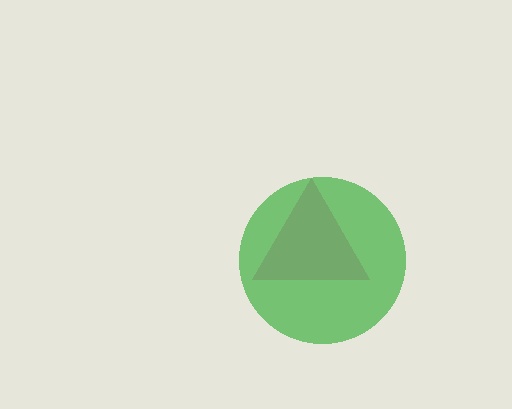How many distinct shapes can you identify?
There are 2 distinct shapes: a pink triangle, a green circle.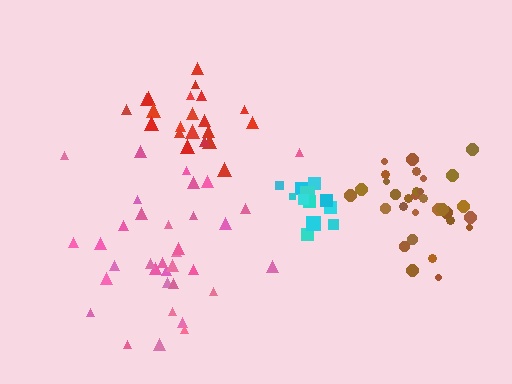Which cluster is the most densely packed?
Cyan.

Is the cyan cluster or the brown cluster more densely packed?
Cyan.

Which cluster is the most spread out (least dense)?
Pink.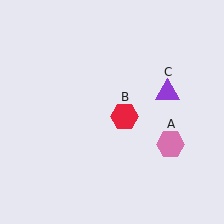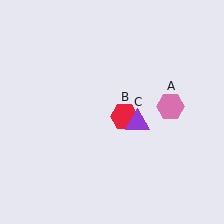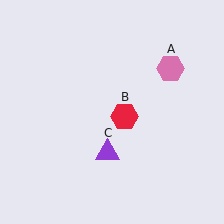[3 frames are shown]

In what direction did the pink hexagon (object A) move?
The pink hexagon (object A) moved up.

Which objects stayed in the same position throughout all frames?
Red hexagon (object B) remained stationary.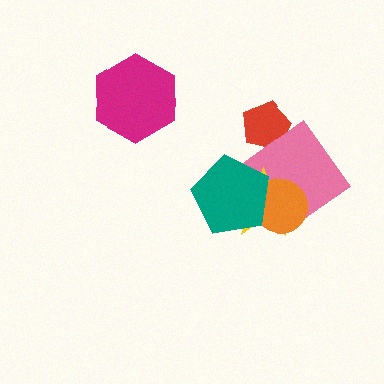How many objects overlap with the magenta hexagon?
0 objects overlap with the magenta hexagon.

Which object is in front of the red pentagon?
The pink diamond is in front of the red pentagon.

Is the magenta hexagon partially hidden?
No, no other shape covers it.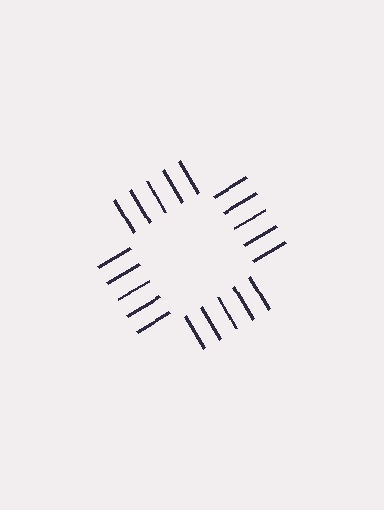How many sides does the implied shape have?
4 sides — the line-ends trace a square.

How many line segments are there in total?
20 — 5 along each of the 4 edges.